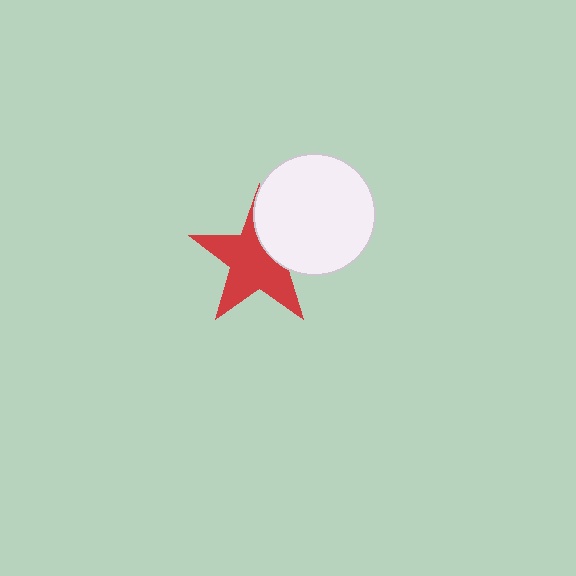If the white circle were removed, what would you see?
You would see the complete red star.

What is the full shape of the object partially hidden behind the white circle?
The partially hidden object is a red star.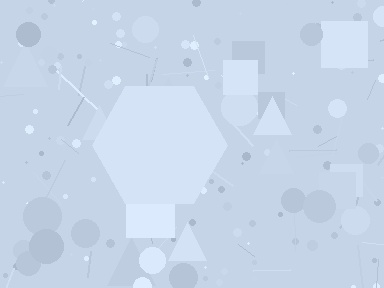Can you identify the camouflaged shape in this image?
The camouflaged shape is a hexagon.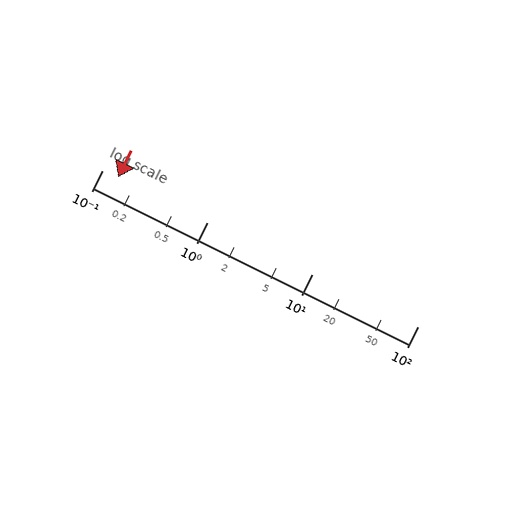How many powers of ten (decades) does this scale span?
The scale spans 3 decades, from 0.1 to 100.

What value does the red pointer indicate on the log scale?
The pointer indicates approximately 0.14.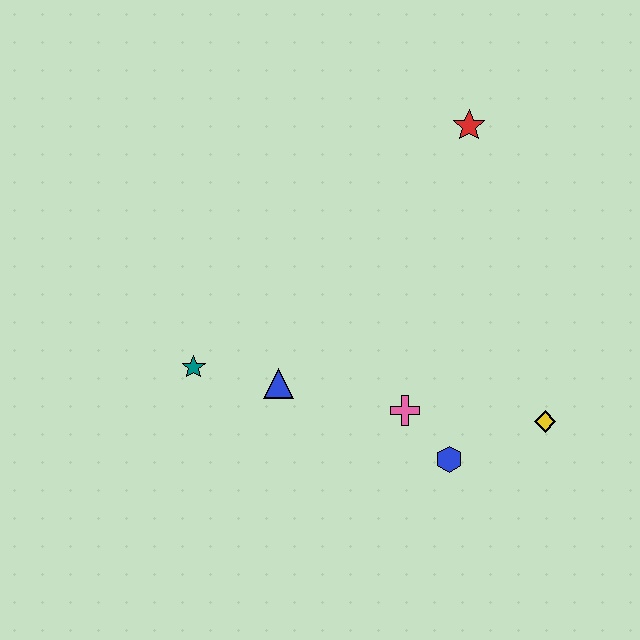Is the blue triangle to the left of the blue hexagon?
Yes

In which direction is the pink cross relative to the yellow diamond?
The pink cross is to the left of the yellow diamond.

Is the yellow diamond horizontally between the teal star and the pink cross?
No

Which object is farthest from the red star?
The teal star is farthest from the red star.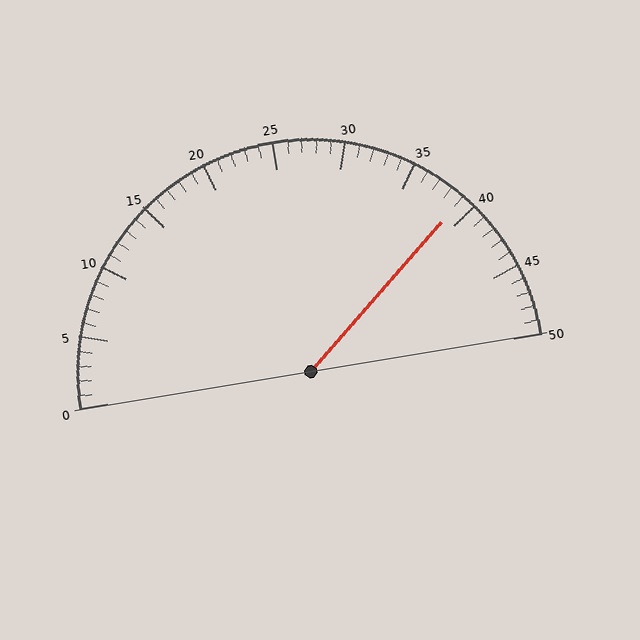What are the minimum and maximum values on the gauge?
The gauge ranges from 0 to 50.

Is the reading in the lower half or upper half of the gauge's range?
The reading is in the upper half of the range (0 to 50).